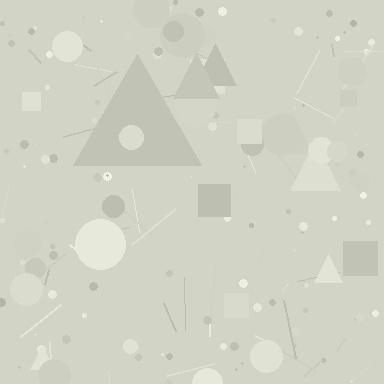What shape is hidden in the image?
A triangle is hidden in the image.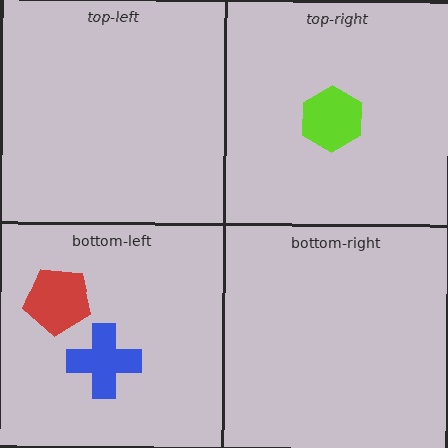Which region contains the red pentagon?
The bottom-left region.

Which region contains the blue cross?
The bottom-left region.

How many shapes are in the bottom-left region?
2.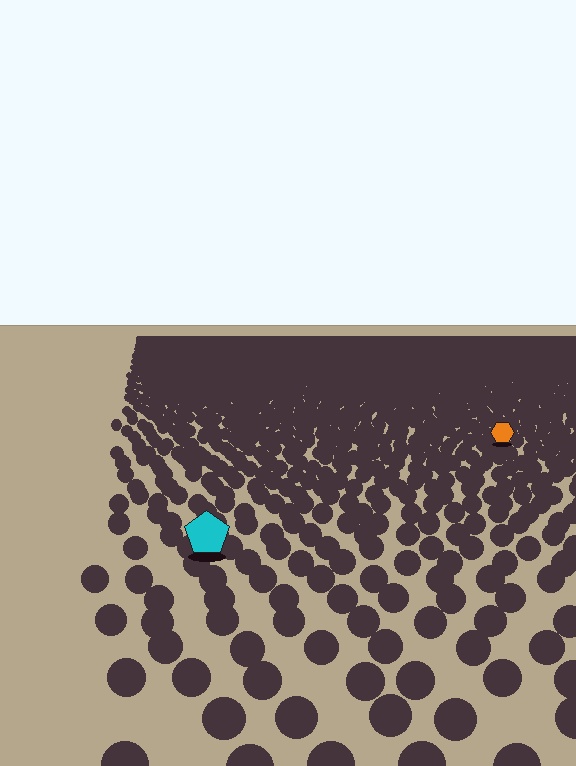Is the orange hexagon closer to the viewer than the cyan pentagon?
No. The cyan pentagon is closer — you can tell from the texture gradient: the ground texture is coarser near it.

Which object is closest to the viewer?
The cyan pentagon is closest. The texture marks near it are larger and more spread out.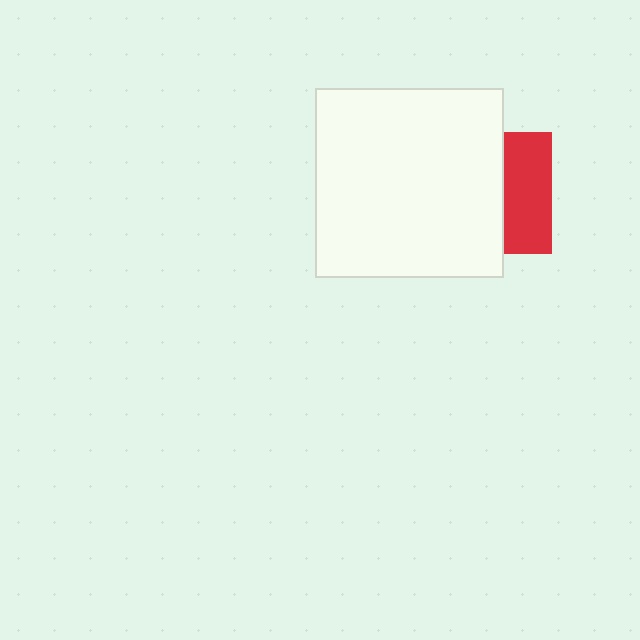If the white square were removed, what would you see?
You would see the complete red square.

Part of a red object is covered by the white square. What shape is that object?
It is a square.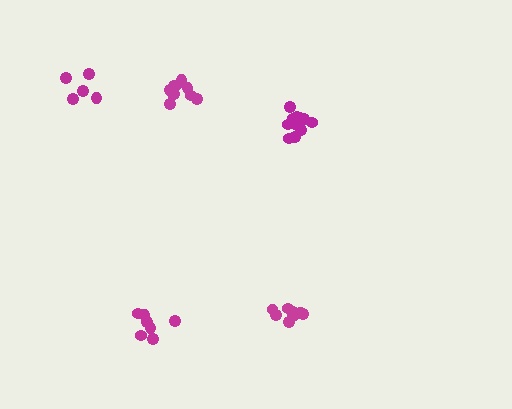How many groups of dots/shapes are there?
There are 5 groups.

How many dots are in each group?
Group 1: 10 dots, Group 2: 11 dots, Group 3: 9 dots, Group 4: 5 dots, Group 5: 7 dots (42 total).